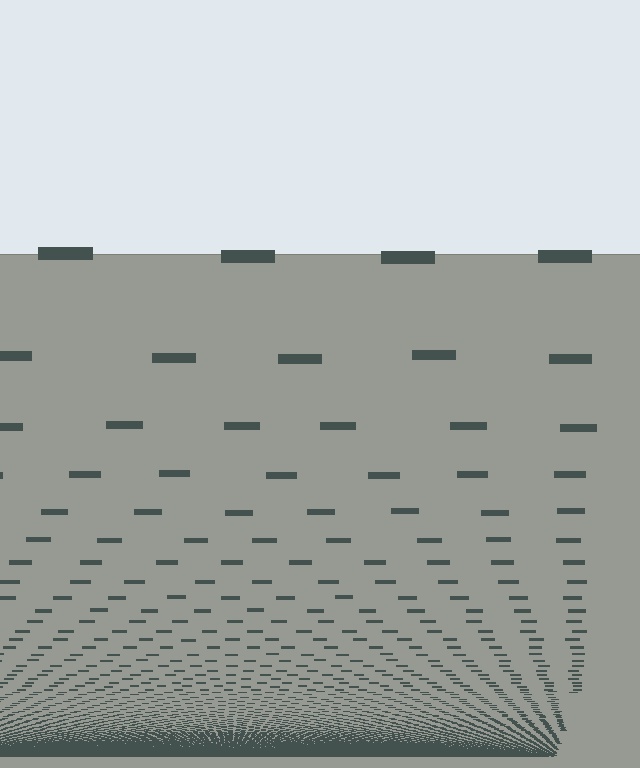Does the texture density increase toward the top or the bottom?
Density increases toward the bottom.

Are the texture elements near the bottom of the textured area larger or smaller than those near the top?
Smaller. The gradient is inverted — elements near the bottom are smaller and denser.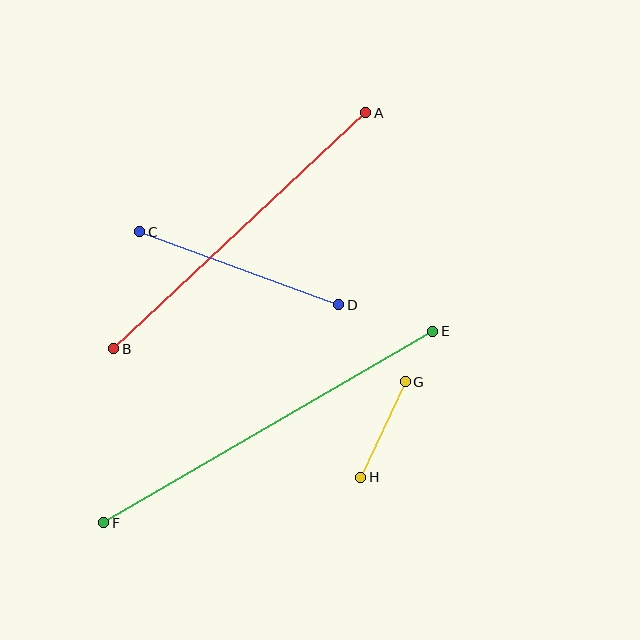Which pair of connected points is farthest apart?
Points E and F are farthest apart.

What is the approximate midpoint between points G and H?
The midpoint is at approximately (383, 430) pixels.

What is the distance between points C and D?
The distance is approximately 212 pixels.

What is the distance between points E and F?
The distance is approximately 381 pixels.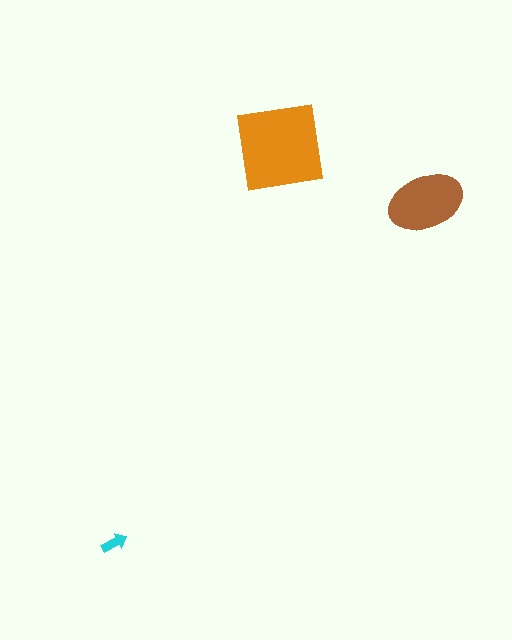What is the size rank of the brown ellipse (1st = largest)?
2nd.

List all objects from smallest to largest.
The cyan arrow, the brown ellipse, the orange square.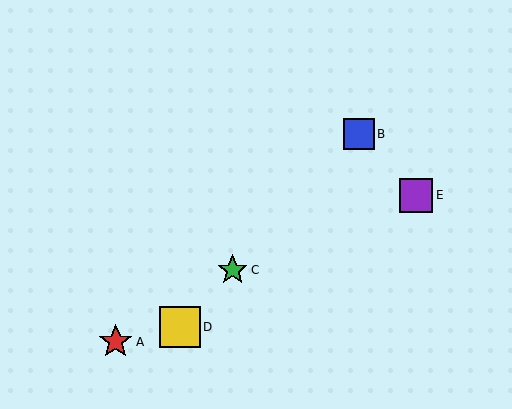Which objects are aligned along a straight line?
Objects B, C, D are aligned along a straight line.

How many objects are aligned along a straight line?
3 objects (B, C, D) are aligned along a straight line.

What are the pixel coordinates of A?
Object A is at (116, 342).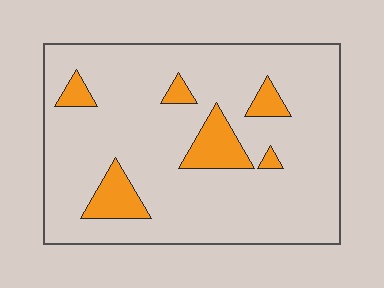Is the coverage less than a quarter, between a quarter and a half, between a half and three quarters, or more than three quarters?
Less than a quarter.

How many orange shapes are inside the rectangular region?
6.